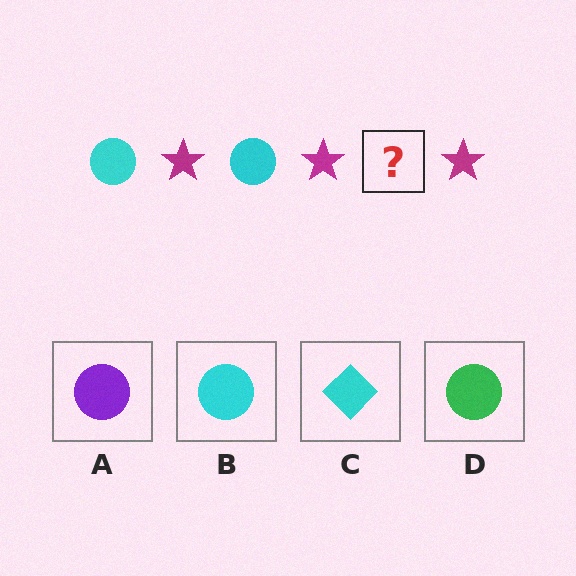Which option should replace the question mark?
Option B.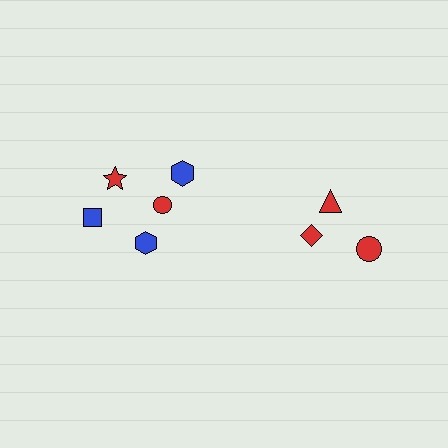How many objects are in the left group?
There are 5 objects.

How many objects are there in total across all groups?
There are 8 objects.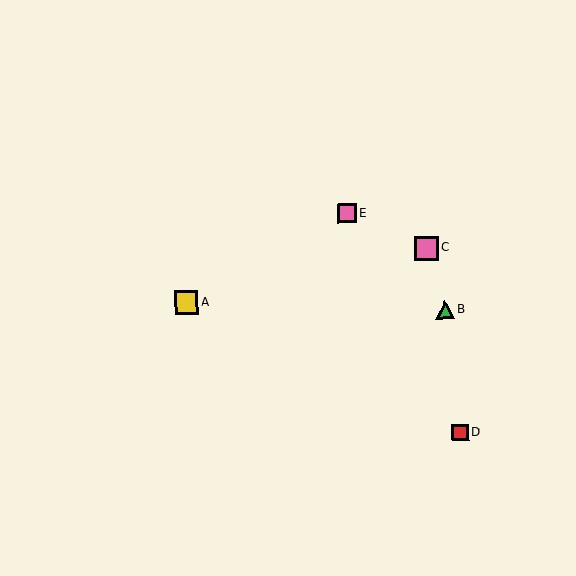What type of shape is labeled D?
Shape D is a red square.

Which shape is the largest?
The pink square (labeled C) is the largest.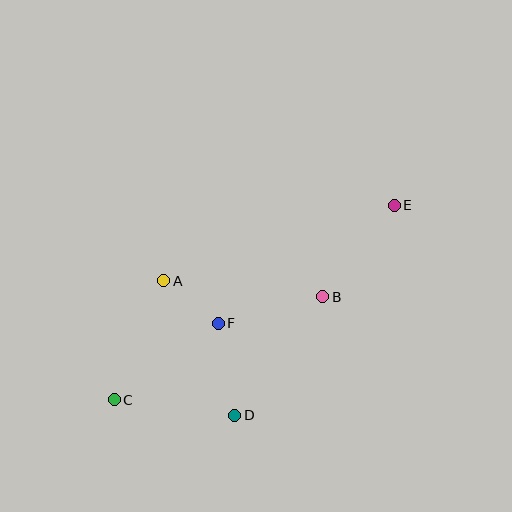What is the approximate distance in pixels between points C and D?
The distance between C and D is approximately 121 pixels.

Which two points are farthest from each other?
Points C and E are farthest from each other.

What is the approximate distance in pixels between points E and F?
The distance between E and F is approximately 212 pixels.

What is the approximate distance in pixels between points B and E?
The distance between B and E is approximately 116 pixels.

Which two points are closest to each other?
Points A and F are closest to each other.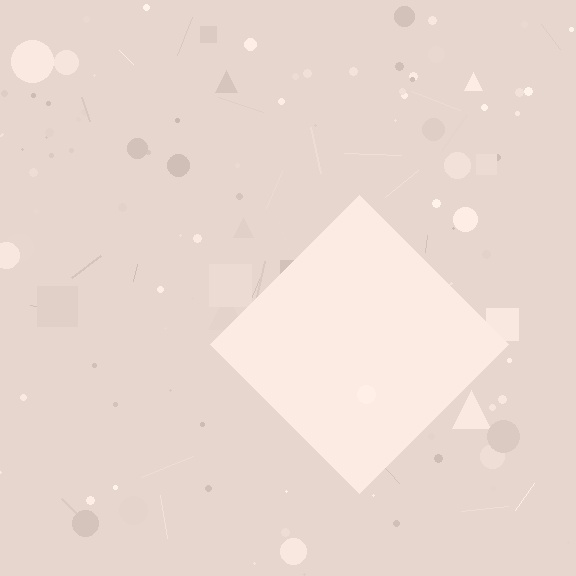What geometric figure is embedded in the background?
A diamond is embedded in the background.